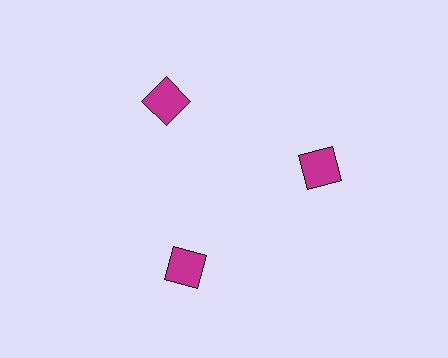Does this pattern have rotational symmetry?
Yes, this pattern has 3-fold rotational symmetry. It looks the same after rotating 120 degrees around the center.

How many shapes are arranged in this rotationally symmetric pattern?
There are 3 shapes, arranged in 3 groups of 1.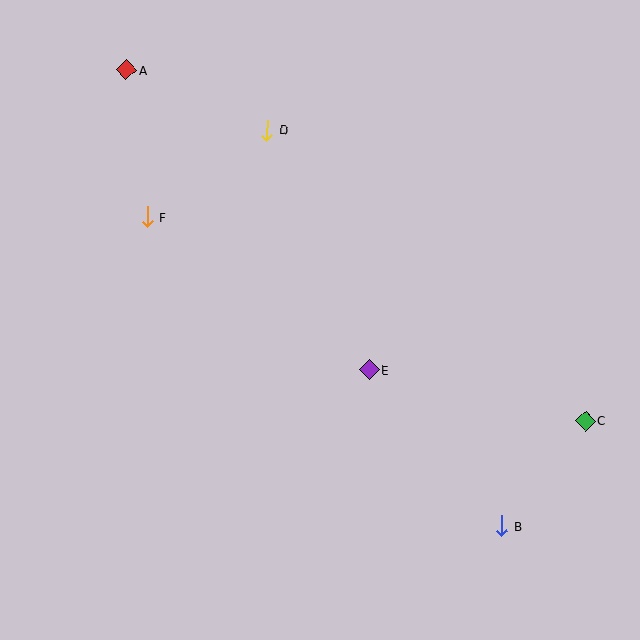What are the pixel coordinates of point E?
Point E is at (369, 370).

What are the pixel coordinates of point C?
Point C is at (586, 421).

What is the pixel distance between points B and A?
The distance between B and A is 591 pixels.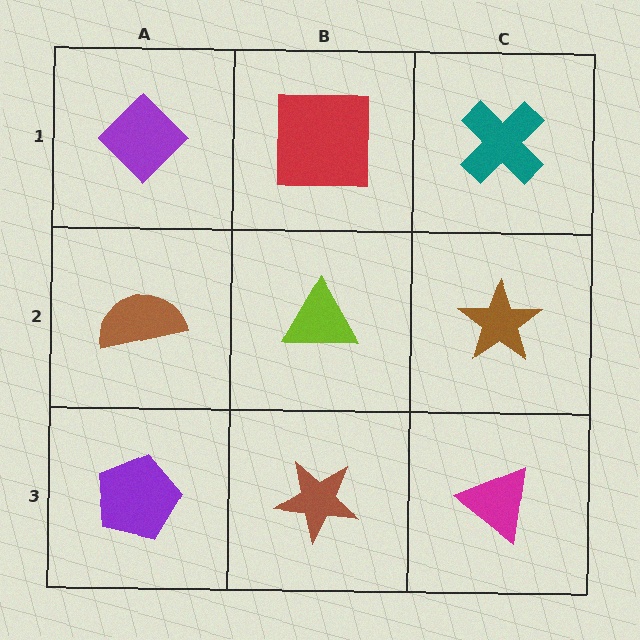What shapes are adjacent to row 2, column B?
A red square (row 1, column B), a brown star (row 3, column B), a brown semicircle (row 2, column A), a brown star (row 2, column C).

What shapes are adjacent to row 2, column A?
A purple diamond (row 1, column A), a purple pentagon (row 3, column A), a lime triangle (row 2, column B).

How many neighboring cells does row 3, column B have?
3.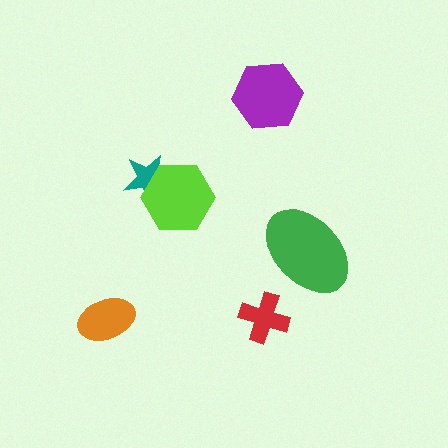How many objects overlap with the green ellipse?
0 objects overlap with the green ellipse.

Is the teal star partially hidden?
Yes, it is partially covered by another shape.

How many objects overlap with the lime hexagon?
1 object overlaps with the lime hexagon.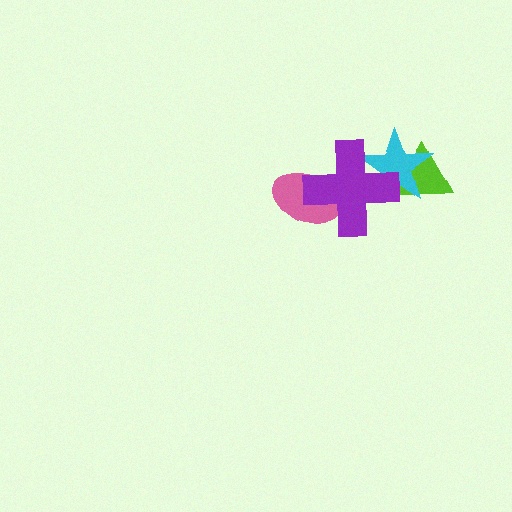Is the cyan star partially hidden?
Yes, it is partially covered by another shape.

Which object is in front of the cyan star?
The purple cross is in front of the cyan star.